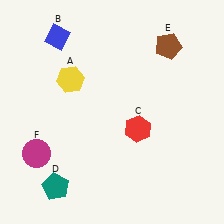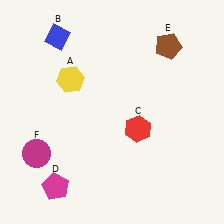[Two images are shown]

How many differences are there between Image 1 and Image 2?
There is 1 difference between the two images.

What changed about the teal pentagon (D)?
In Image 1, D is teal. In Image 2, it changed to magenta.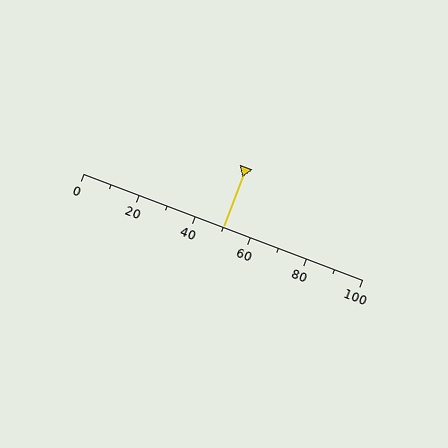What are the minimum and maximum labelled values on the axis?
The axis runs from 0 to 100.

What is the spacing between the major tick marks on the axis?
The major ticks are spaced 20 apart.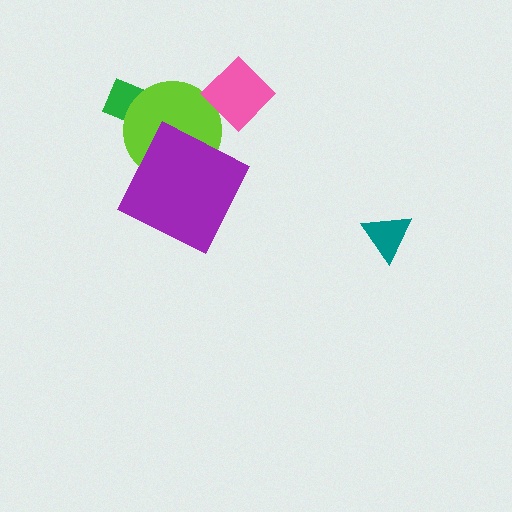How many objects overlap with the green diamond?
1 object overlaps with the green diamond.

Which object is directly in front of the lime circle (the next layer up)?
The pink diamond is directly in front of the lime circle.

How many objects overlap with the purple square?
1 object overlaps with the purple square.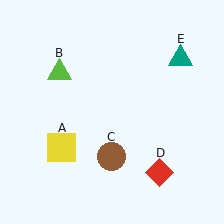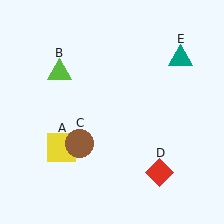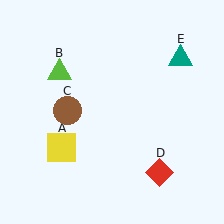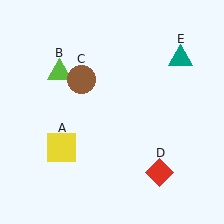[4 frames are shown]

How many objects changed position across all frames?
1 object changed position: brown circle (object C).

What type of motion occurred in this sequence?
The brown circle (object C) rotated clockwise around the center of the scene.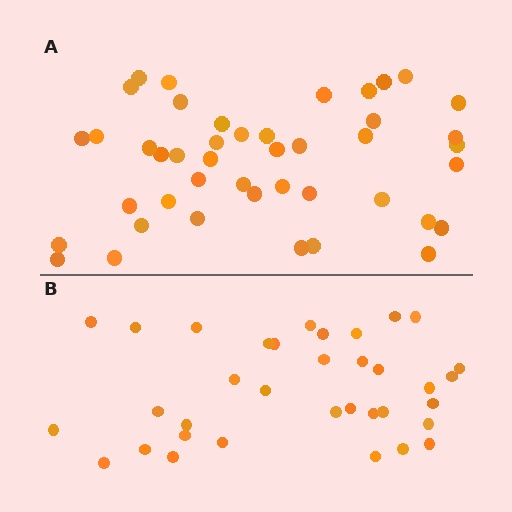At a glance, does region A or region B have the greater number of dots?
Region A (the top region) has more dots.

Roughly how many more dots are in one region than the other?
Region A has roughly 8 or so more dots than region B.